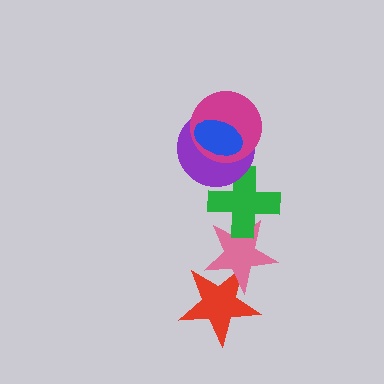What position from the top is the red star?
The red star is 6th from the top.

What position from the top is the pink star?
The pink star is 5th from the top.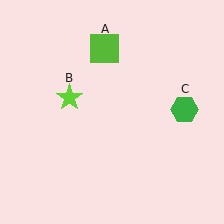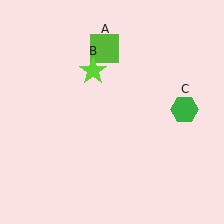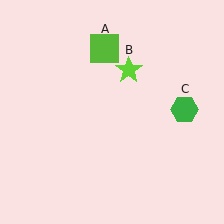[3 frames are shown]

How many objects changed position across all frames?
1 object changed position: lime star (object B).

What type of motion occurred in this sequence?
The lime star (object B) rotated clockwise around the center of the scene.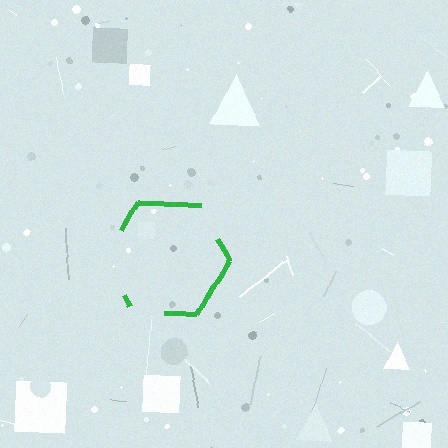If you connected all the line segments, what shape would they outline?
They would outline a hexagon.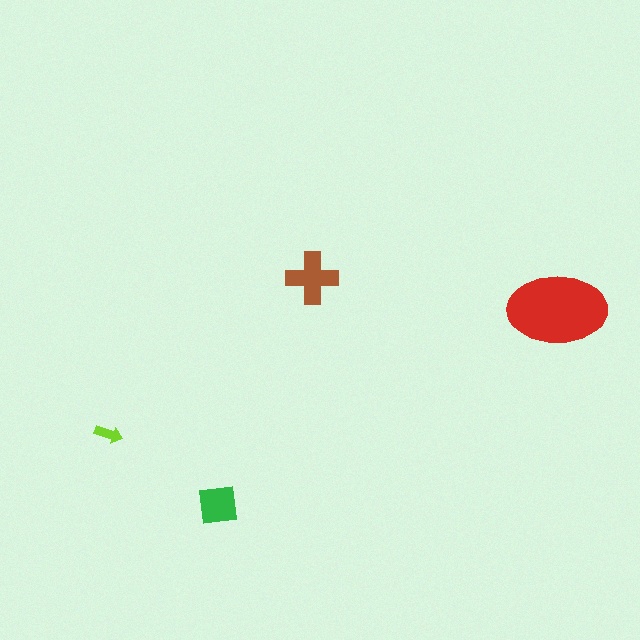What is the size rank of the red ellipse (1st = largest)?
1st.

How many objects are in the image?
There are 4 objects in the image.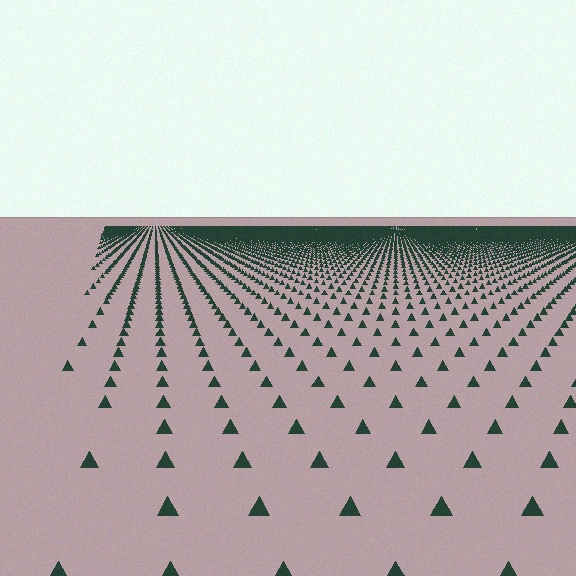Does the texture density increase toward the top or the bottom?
Density increases toward the top.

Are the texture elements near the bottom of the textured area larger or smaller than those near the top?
Larger. Near the bottom, elements are closer to the viewer and appear at a bigger on-screen size.